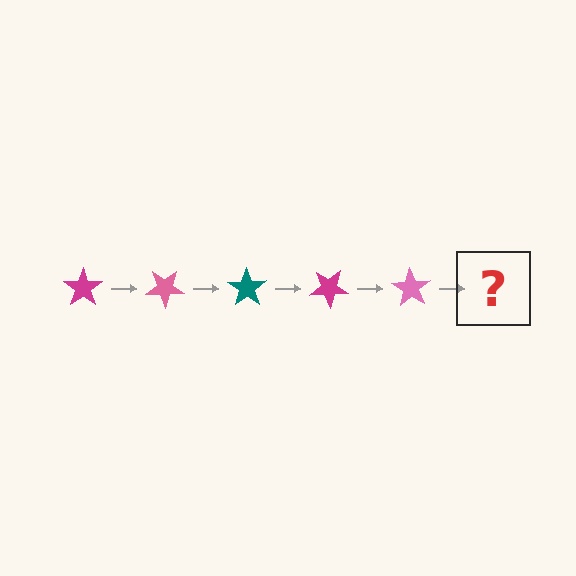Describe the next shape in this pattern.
It should be a teal star, rotated 175 degrees from the start.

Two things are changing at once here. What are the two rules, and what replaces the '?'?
The two rules are that it rotates 35 degrees each step and the color cycles through magenta, pink, and teal. The '?' should be a teal star, rotated 175 degrees from the start.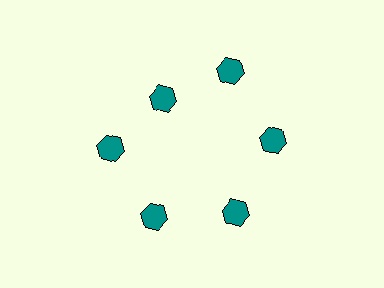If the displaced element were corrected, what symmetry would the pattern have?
It would have 6-fold rotational symmetry — the pattern would map onto itself every 60 degrees.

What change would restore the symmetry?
The symmetry would be restored by moving it outward, back onto the ring so that all 6 hexagons sit at equal angles and equal distance from the center.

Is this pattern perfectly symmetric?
No. The 6 teal hexagons are arranged in a ring, but one element near the 11 o'clock position is pulled inward toward the center, breaking the 6-fold rotational symmetry.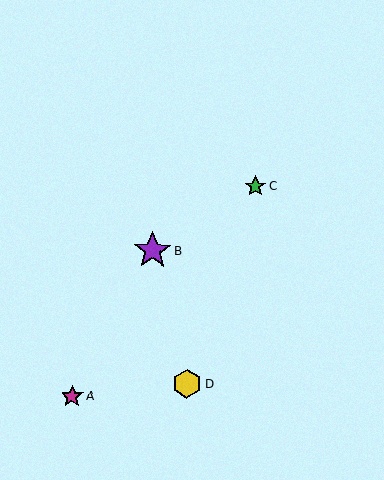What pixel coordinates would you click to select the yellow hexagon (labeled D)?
Click at (187, 384) to select the yellow hexagon D.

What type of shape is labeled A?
Shape A is a magenta star.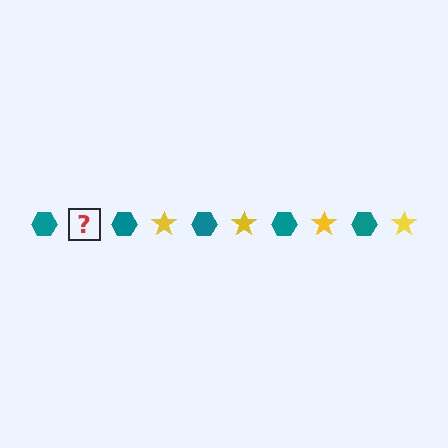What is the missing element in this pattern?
The missing element is a yellow star.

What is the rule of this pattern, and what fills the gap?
The rule is that the pattern alternates between teal hexagon and yellow star. The gap should be filled with a yellow star.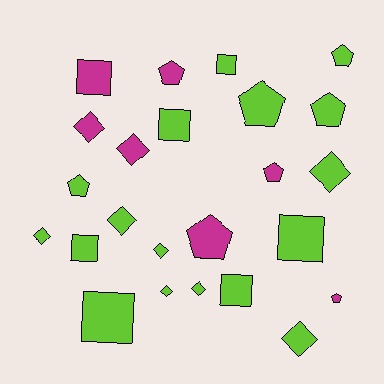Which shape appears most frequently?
Diamond, with 9 objects.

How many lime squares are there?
There are 6 lime squares.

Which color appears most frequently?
Lime, with 17 objects.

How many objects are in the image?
There are 24 objects.